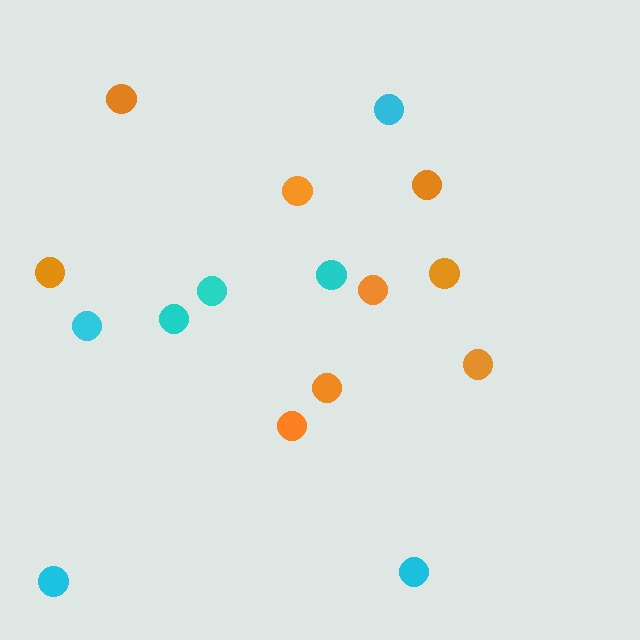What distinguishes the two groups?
There are 2 groups: one group of orange circles (9) and one group of cyan circles (7).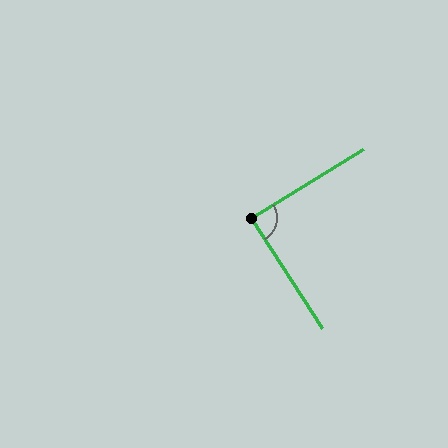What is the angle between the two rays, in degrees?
Approximately 89 degrees.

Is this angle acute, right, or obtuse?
It is approximately a right angle.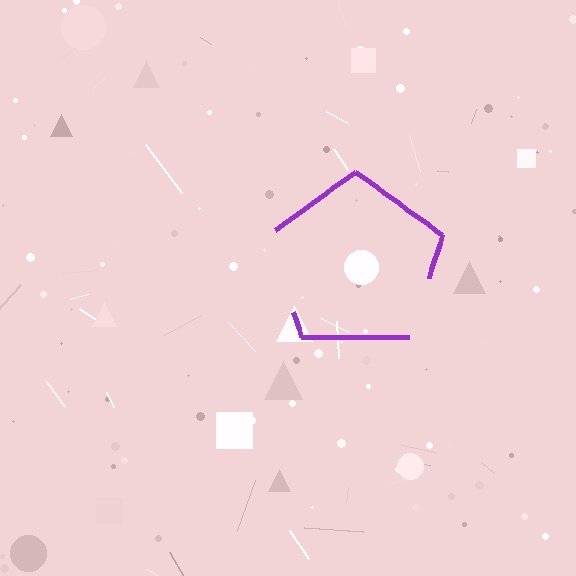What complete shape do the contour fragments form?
The contour fragments form a pentagon.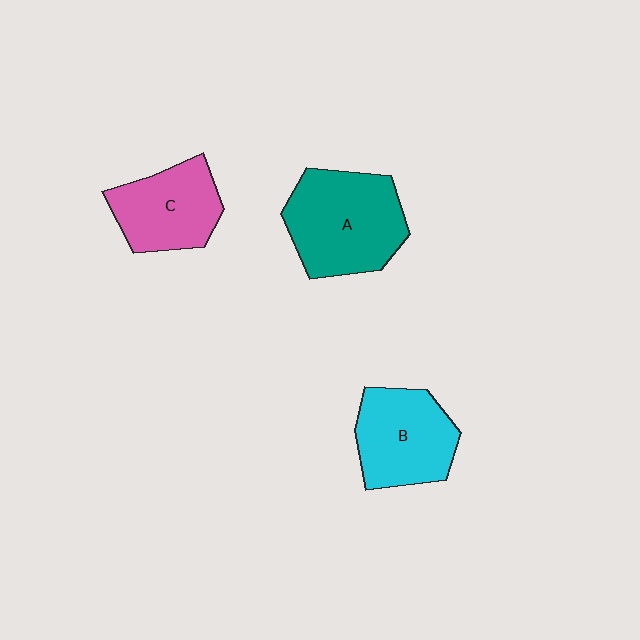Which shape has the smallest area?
Shape C (pink).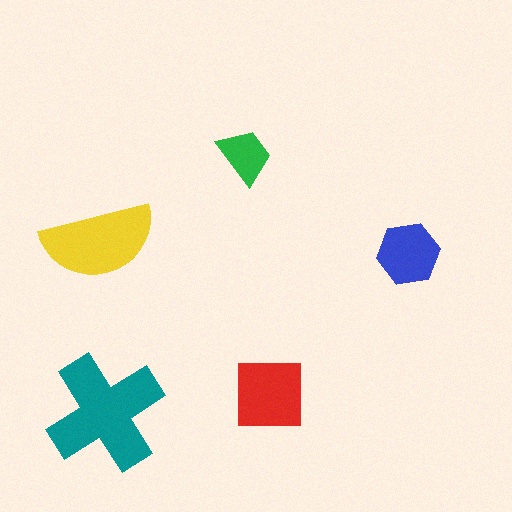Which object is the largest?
The teal cross.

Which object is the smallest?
The green trapezoid.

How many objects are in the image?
There are 5 objects in the image.